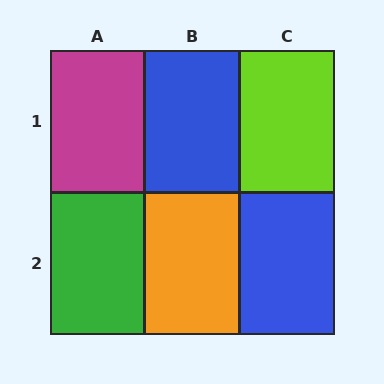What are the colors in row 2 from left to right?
Green, orange, blue.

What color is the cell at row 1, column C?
Lime.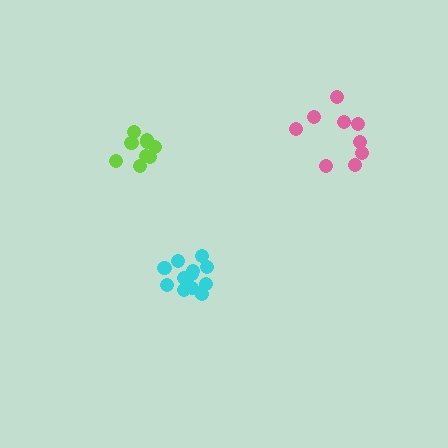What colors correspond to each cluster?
The clusters are colored: cyan, pink, lime.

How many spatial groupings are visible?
There are 3 spatial groupings.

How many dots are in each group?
Group 1: 13 dots, Group 2: 9 dots, Group 3: 9 dots (31 total).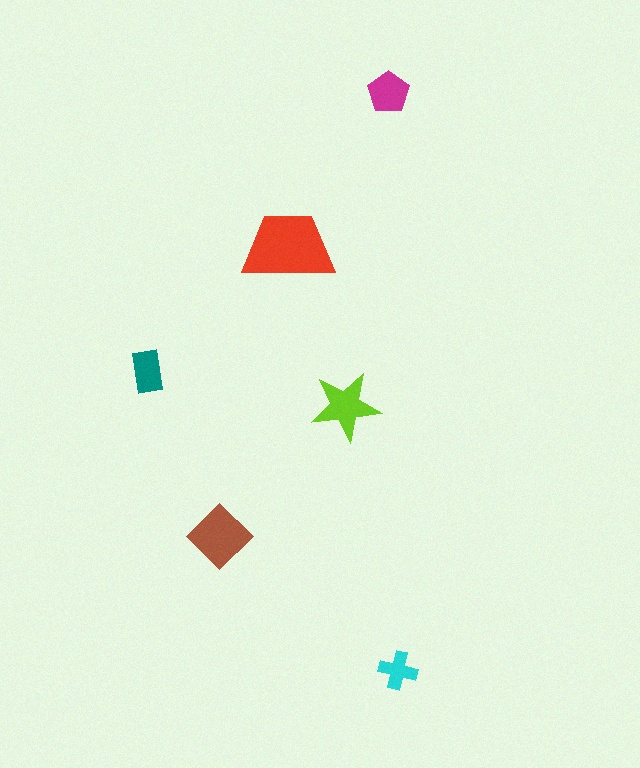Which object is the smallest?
The cyan cross.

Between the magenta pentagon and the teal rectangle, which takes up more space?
The magenta pentagon.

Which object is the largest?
The red trapezoid.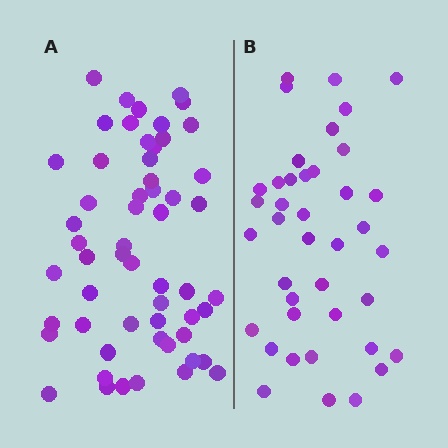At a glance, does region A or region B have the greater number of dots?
Region A (the left region) has more dots.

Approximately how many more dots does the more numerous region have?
Region A has approximately 15 more dots than region B.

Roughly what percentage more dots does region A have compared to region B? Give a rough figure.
About 40% more.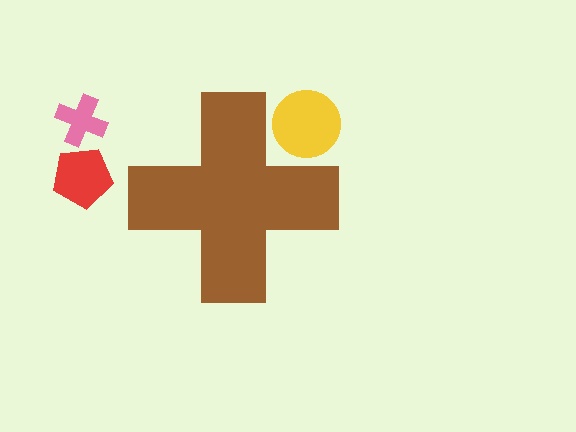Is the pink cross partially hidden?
No, the pink cross is fully visible.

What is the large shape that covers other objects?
A brown cross.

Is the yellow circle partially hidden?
Yes, the yellow circle is partially hidden behind the brown cross.